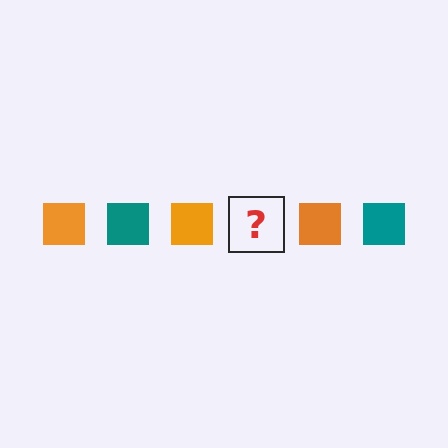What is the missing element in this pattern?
The missing element is a teal square.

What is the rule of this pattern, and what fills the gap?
The rule is that the pattern cycles through orange, teal squares. The gap should be filled with a teal square.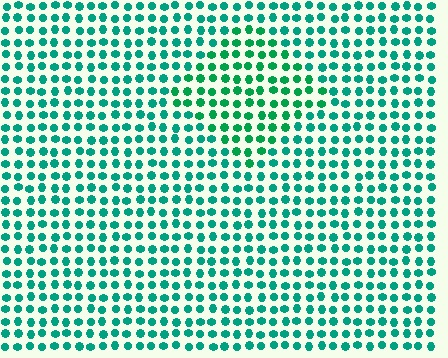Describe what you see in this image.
The image is filled with small teal elements in a uniform arrangement. A diamond-shaped region is visible where the elements are tinted to a slightly different hue, forming a subtle color boundary.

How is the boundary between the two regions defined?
The boundary is defined purely by a slight shift in hue (about 21 degrees). Spacing, size, and orientation are identical on both sides.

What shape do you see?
I see a diamond.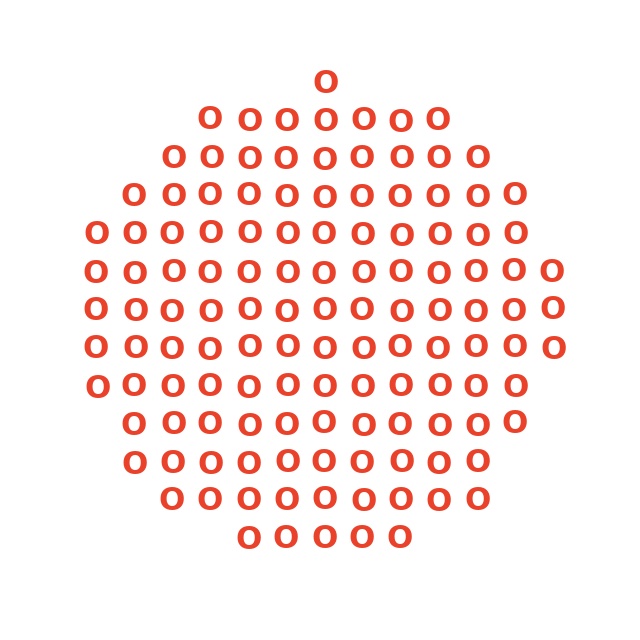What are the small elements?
The small elements are letter O's.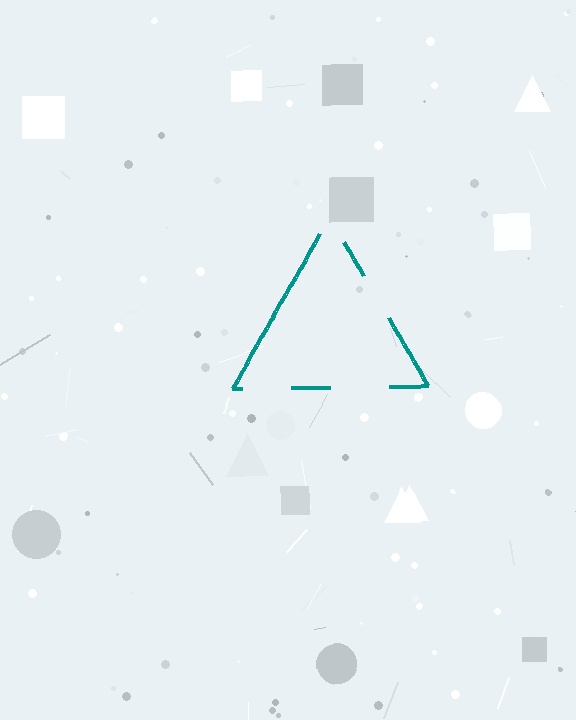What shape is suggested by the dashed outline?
The dashed outline suggests a triangle.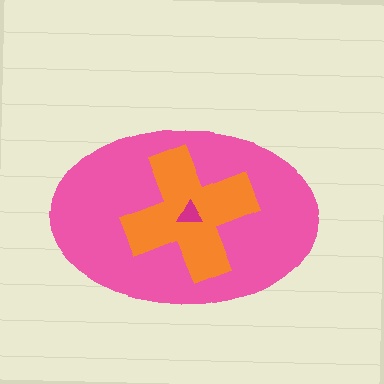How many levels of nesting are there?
3.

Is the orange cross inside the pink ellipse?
Yes.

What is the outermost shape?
The pink ellipse.